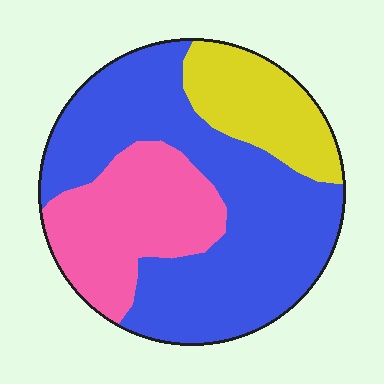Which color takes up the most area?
Blue, at roughly 55%.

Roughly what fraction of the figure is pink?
Pink takes up about one quarter (1/4) of the figure.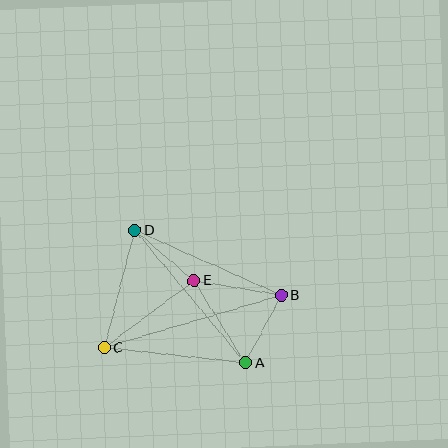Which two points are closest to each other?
Points A and B are closest to each other.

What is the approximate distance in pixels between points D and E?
The distance between D and E is approximately 78 pixels.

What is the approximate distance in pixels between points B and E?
The distance between B and E is approximately 88 pixels.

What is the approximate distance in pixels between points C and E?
The distance between C and E is approximately 112 pixels.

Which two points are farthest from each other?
Points B and C are farthest from each other.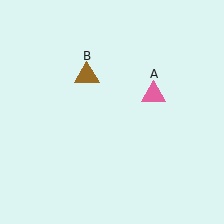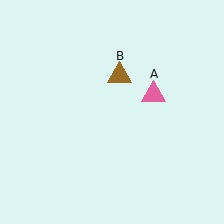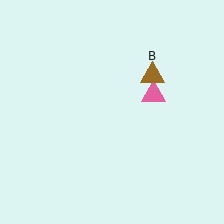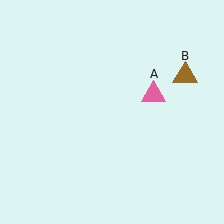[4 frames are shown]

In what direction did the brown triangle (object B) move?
The brown triangle (object B) moved right.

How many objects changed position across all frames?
1 object changed position: brown triangle (object B).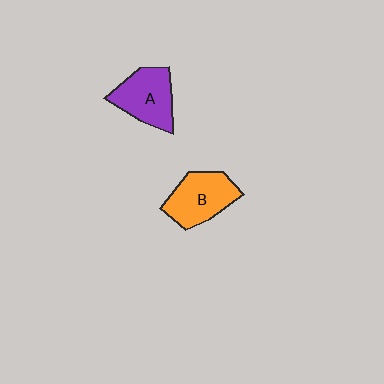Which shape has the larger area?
Shape B (orange).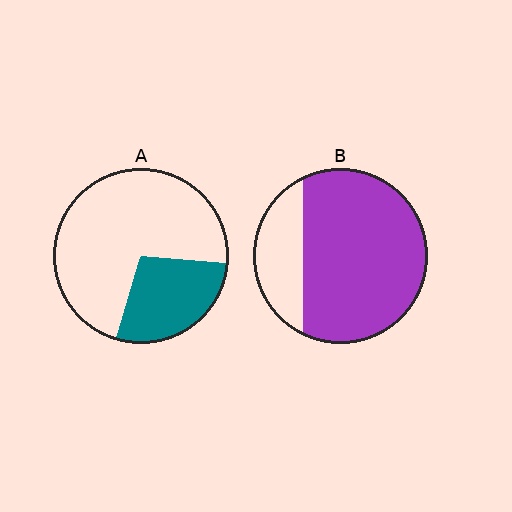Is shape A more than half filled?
No.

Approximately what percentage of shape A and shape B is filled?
A is approximately 30% and B is approximately 75%.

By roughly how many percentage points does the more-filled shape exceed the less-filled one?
By roughly 50 percentage points (B over A).